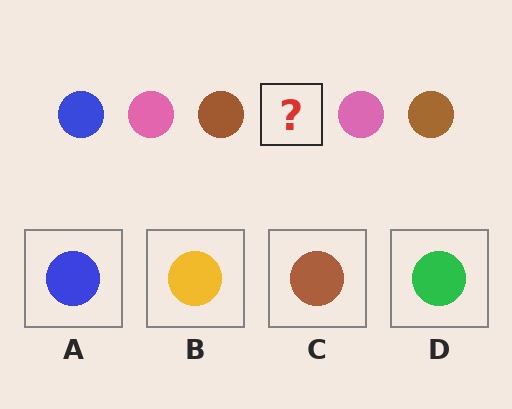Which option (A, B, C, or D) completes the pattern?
A.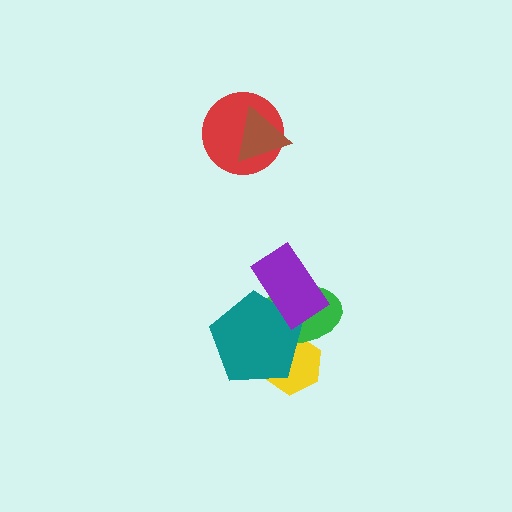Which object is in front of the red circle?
The brown triangle is in front of the red circle.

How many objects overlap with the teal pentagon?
3 objects overlap with the teal pentagon.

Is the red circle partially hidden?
Yes, it is partially covered by another shape.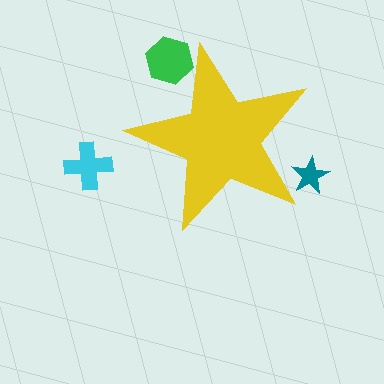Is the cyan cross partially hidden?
No, the cyan cross is fully visible.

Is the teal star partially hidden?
Yes, the teal star is partially hidden behind the yellow star.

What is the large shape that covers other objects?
A yellow star.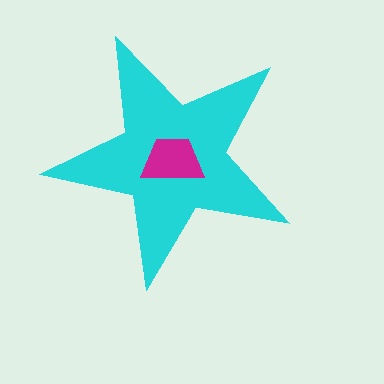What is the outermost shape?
The cyan star.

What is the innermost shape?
The magenta trapezoid.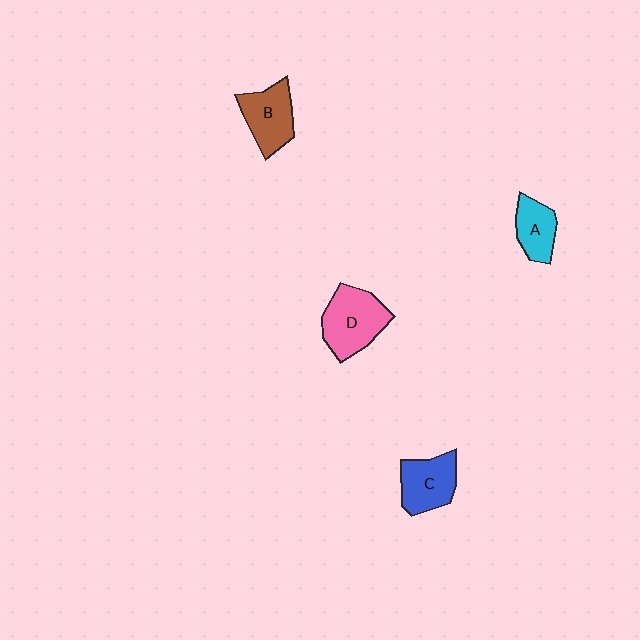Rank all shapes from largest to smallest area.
From largest to smallest: D (pink), B (brown), C (blue), A (cyan).